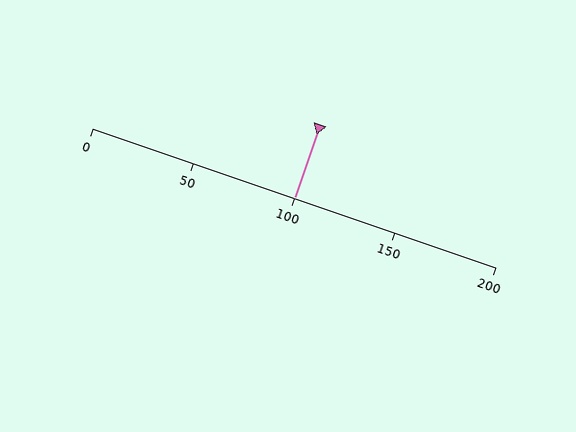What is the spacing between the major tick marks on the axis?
The major ticks are spaced 50 apart.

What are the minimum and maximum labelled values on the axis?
The axis runs from 0 to 200.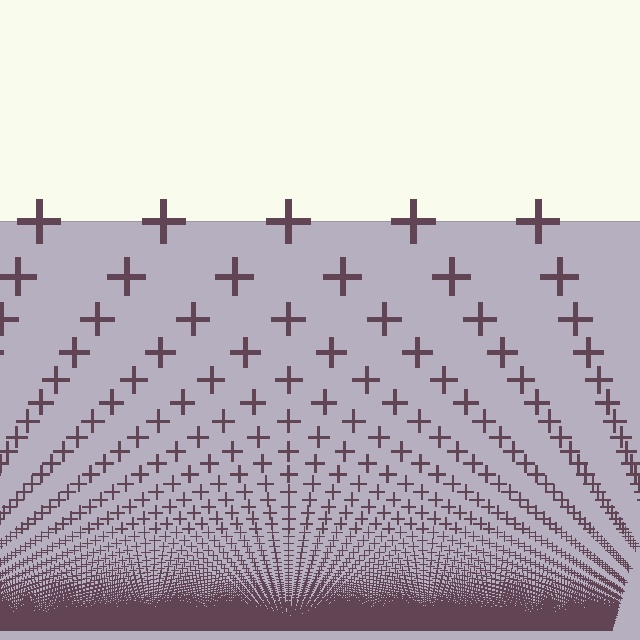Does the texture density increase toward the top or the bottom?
Density increases toward the bottom.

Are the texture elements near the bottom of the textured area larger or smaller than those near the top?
Smaller. The gradient is inverted — elements near the bottom are smaller and denser.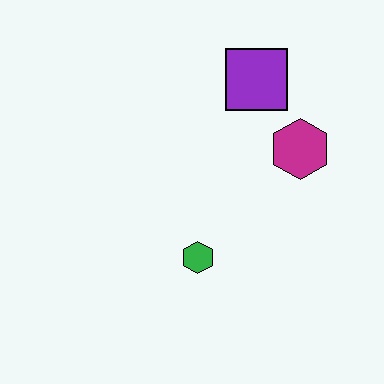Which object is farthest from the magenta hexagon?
The green hexagon is farthest from the magenta hexagon.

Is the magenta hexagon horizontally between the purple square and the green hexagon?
No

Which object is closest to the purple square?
The magenta hexagon is closest to the purple square.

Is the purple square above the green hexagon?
Yes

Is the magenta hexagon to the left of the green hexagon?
No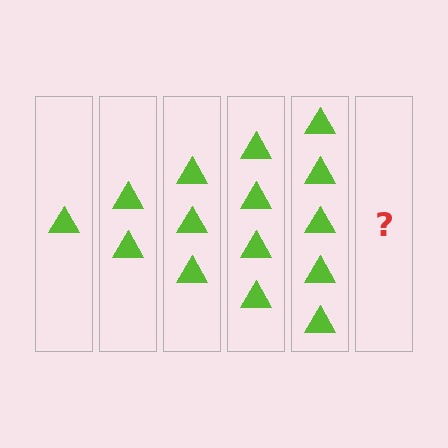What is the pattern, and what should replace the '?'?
The pattern is that each step adds one more triangle. The '?' should be 6 triangles.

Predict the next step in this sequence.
The next step is 6 triangles.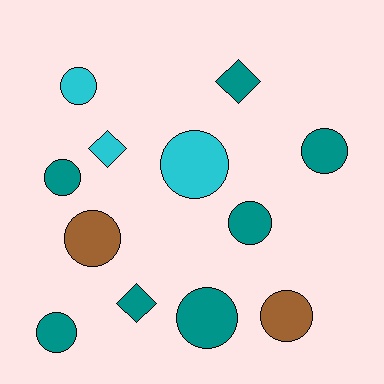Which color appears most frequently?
Teal, with 7 objects.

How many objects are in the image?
There are 12 objects.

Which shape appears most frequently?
Circle, with 9 objects.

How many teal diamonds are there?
There are 2 teal diamonds.